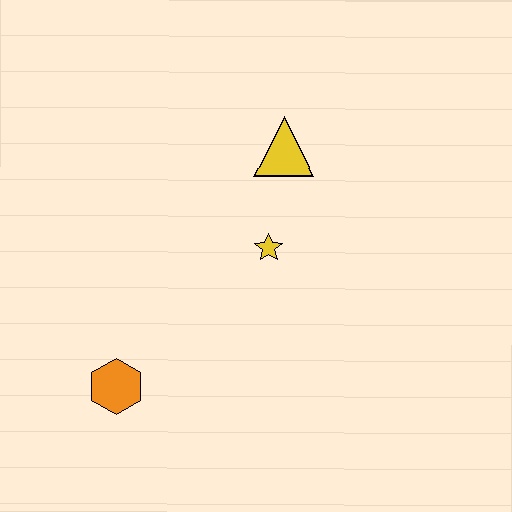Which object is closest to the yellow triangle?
The yellow star is closest to the yellow triangle.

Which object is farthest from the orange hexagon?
The yellow triangle is farthest from the orange hexagon.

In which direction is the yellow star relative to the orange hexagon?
The yellow star is to the right of the orange hexagon.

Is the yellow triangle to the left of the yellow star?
No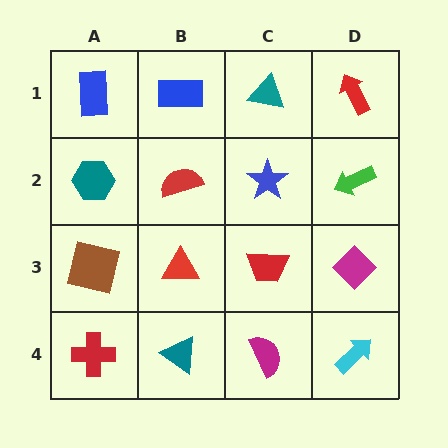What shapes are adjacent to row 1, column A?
A teal hexagon (row 2, column A), a blue rectangle (row 1, column B).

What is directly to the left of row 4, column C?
A teal triangle.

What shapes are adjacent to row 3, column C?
A blue star (row 2, column C), a magenta semicircle (row 4, column C), a red triangle (row 3, column B), a magenta diamond (row 3, column D).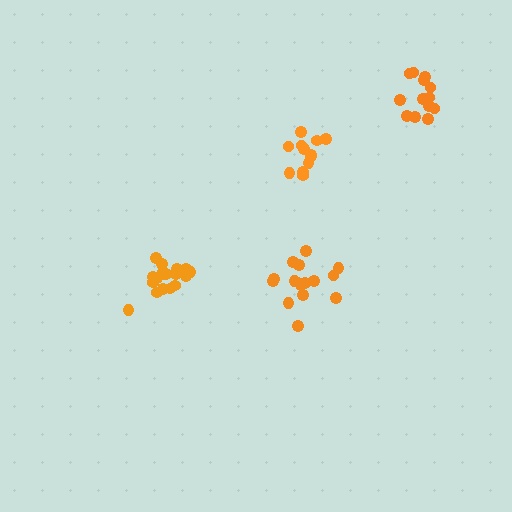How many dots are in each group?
Group 1: 17 dots, Group 2: 13 dots, Group 3: 12 dots, Group 4: 17 dots (59 total).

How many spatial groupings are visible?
There are 4 spatial groupings.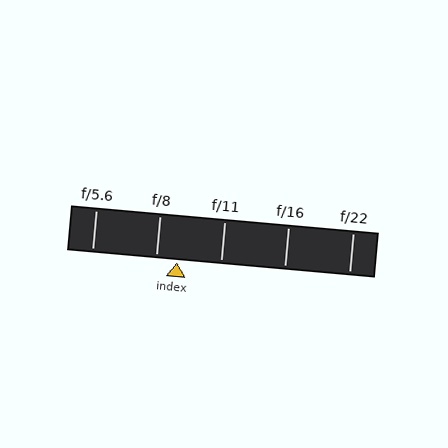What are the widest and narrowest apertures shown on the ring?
The widest aperture shown is f/5.6 and the narrowest is f/22.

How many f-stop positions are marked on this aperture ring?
There are 5 f-stop positions marked.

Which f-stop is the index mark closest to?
The index mark is closest to f/8.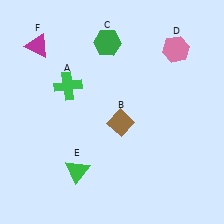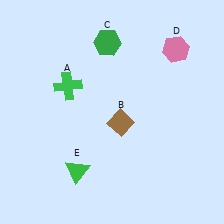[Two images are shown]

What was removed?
The magenta triangle (F) was removed in Image 2.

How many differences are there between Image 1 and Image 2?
There is 1 difference between the two images.